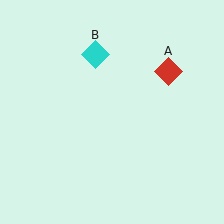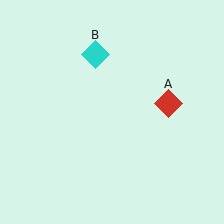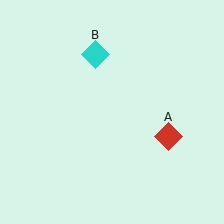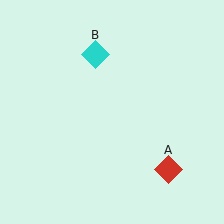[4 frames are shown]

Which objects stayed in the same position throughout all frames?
Cyan diamond (object B) remained stationary.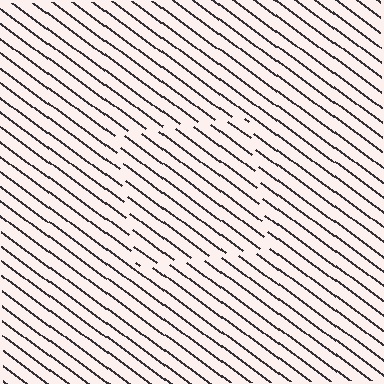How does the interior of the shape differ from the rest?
The interior of the shape contains the same grating, shifted by half a period — the contour is defined by the phase discontinuity where line-ends from the inner and outer gratings abut.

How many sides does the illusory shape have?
4 sides — the line-ends trace a square.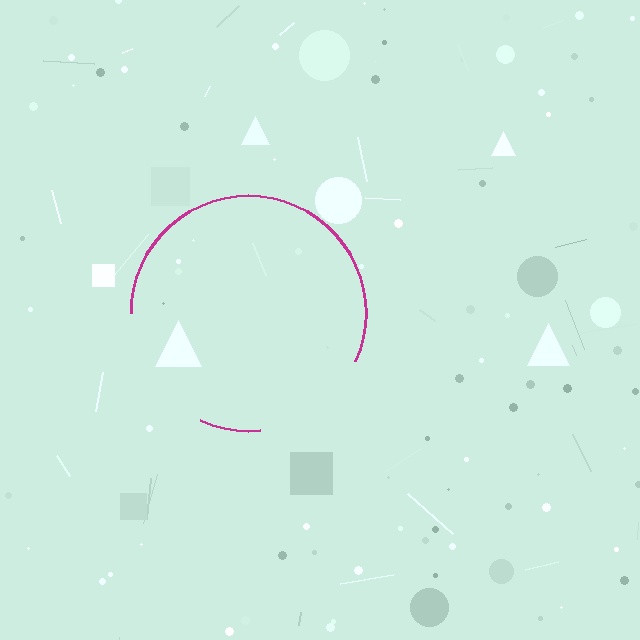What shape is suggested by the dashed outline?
The dashed outline suggests a circle.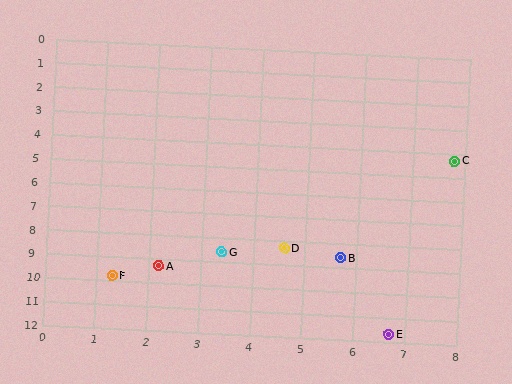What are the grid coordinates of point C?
Point C is at approximately (7.8, 4.3).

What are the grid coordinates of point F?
Point F is at approximately (1.3, 9.8).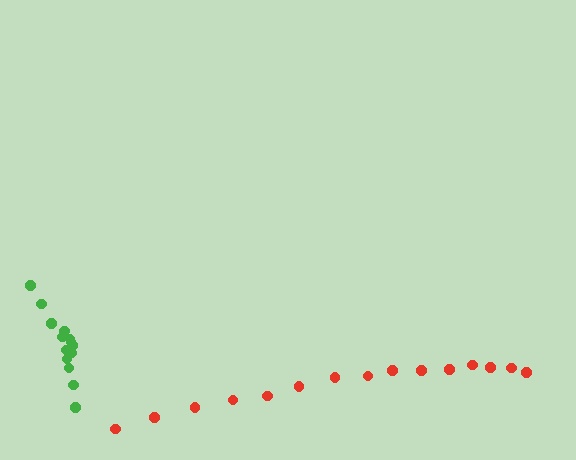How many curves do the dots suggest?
There are 2 distinct paths.